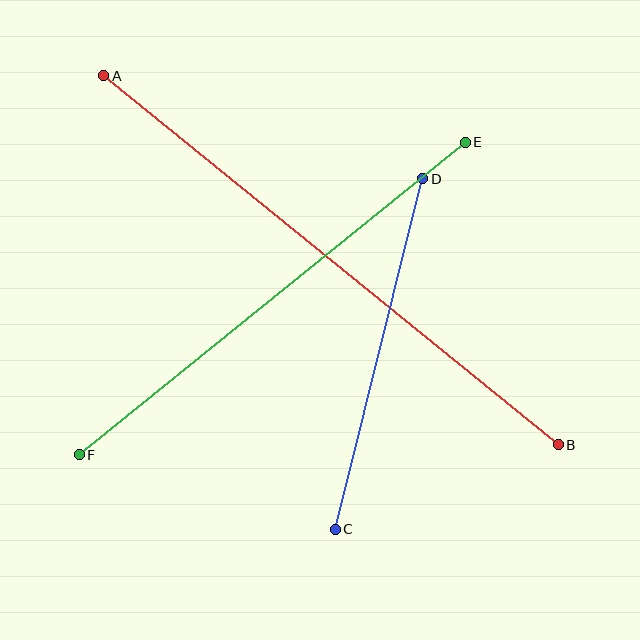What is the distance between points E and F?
The distance is approximately 497 pixels.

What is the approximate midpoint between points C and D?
The midpoint is at approximately (379, 354) pixels.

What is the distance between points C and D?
The distance is approximately 362 pixels.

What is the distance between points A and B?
The distance is approximately 585 pixels.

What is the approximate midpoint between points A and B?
The midpoint is at approximately (331, 260) pixels.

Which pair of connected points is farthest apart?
Points A and B are farthest apart.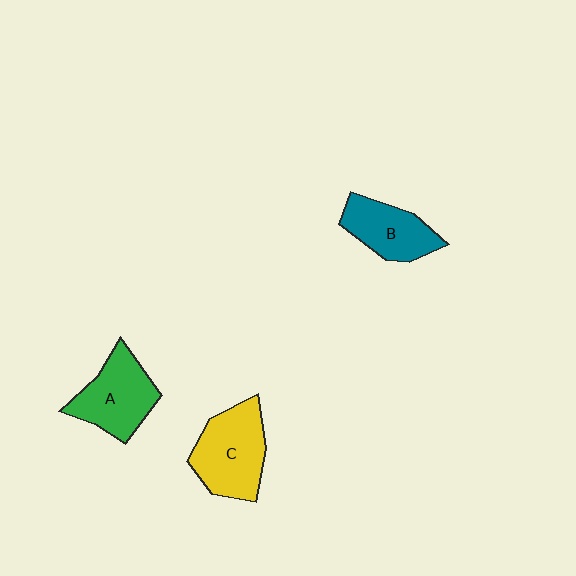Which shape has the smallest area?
Shape B (teal).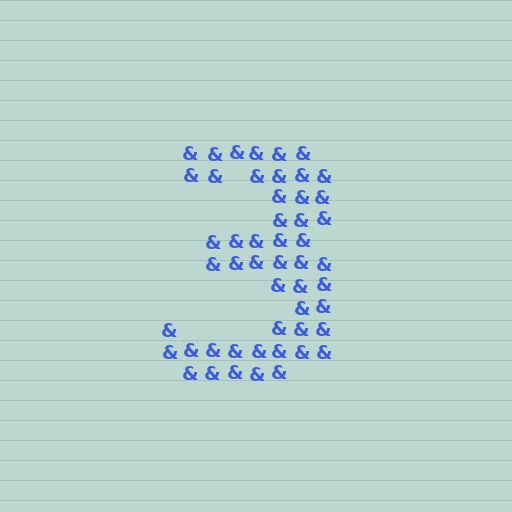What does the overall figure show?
The overall figure shows the digit 3.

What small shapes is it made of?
It is made of small ampersands.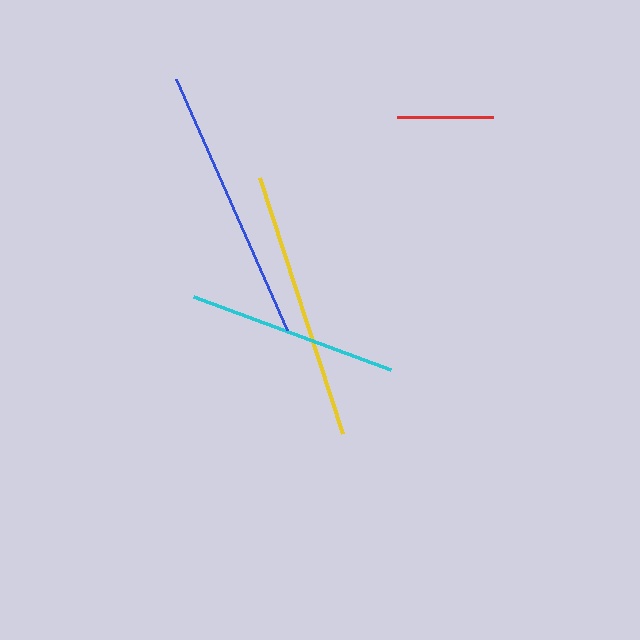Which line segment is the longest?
The blue line is the longest at approximately 274 pixels.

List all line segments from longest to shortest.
From longest to shortest: blue, yellow, cyan, red.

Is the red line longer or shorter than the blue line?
The blue line is longer than the red line.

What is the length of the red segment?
The red segment is approximately 96 pixels long.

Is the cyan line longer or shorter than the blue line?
The blue line is longer than the cyan line.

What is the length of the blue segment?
The blue segment is approximately 274 pixels long.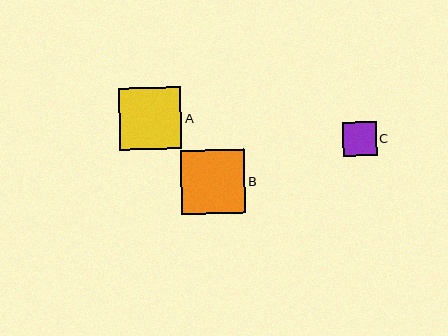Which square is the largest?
Square B is the largest with a size of approximately 64 pixels.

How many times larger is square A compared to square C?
Square A is approximately 1.8 times the size of square C.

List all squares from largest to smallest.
From largest to smallest: B, A, C.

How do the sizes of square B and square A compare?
Square B and square A are approximately the same size.